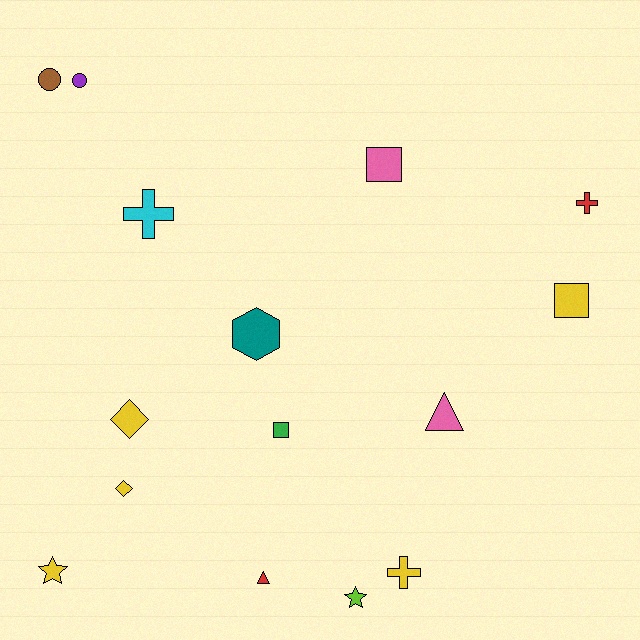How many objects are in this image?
There are 15 objects.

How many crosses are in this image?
There are 3 crosses.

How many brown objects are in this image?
There is 1 brown object.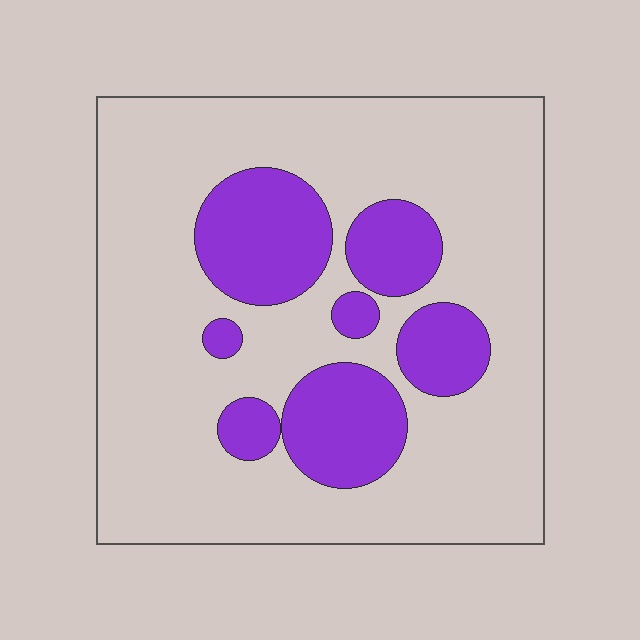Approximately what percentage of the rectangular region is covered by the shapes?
Approximately 25%.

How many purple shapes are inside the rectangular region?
7.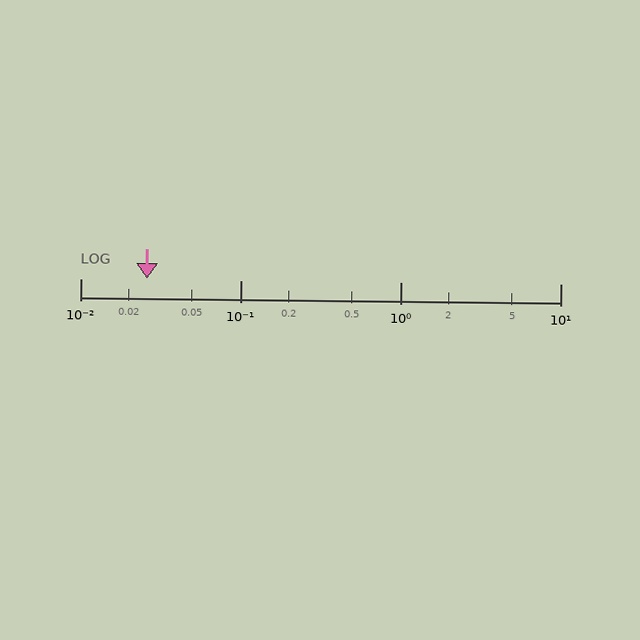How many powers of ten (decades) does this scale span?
The scale spans 3 decades, from 0.01 to 10.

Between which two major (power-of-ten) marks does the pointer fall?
The pointer is between 0.01 and 0.1.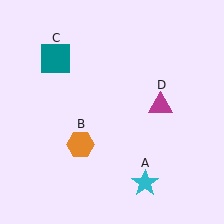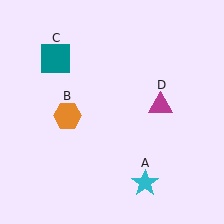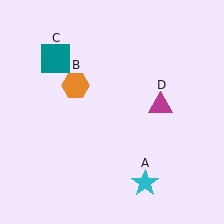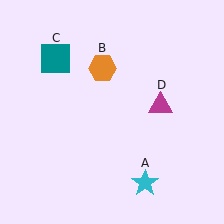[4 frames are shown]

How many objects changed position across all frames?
1 object changed position: orange hexagon (object B).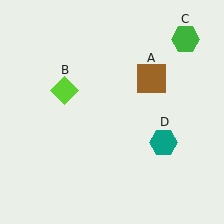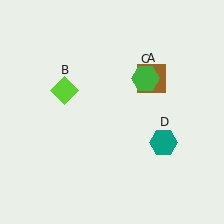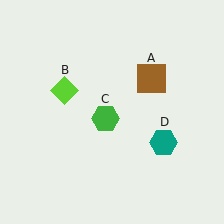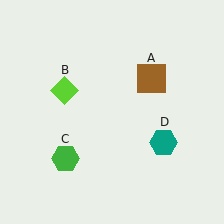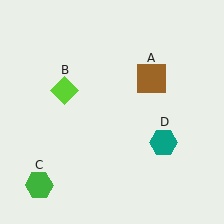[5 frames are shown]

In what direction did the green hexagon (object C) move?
The green hexagon (object C) moved down and to the left.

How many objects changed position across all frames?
1 object changed position: green hexagon (object C).